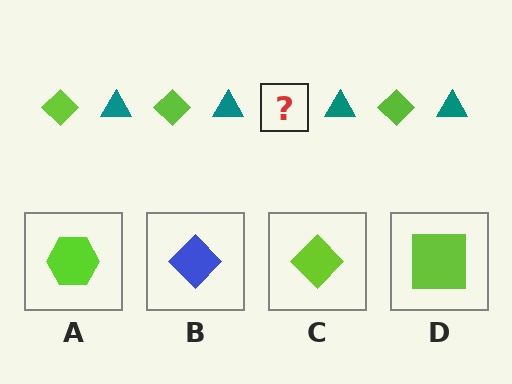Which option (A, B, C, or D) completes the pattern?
C.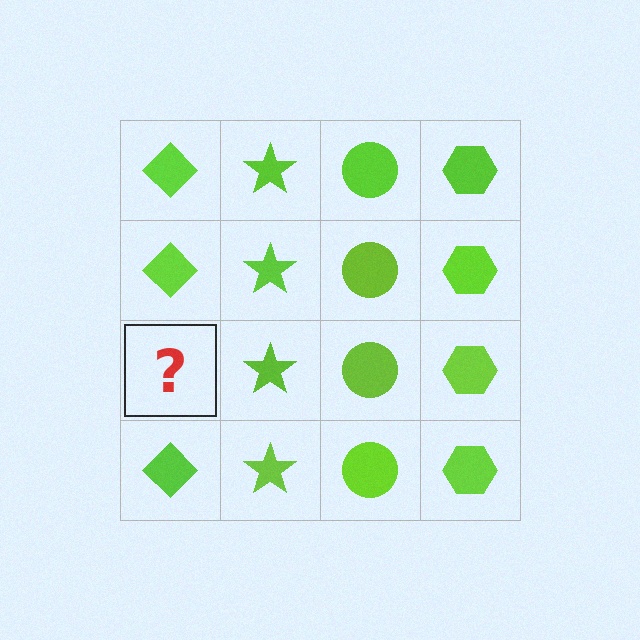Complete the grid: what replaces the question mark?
The question mark should be replaced with a lime diamond.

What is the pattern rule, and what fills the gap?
The rule is that each column has a consistent shape. The gap should be filled with a lime diamond.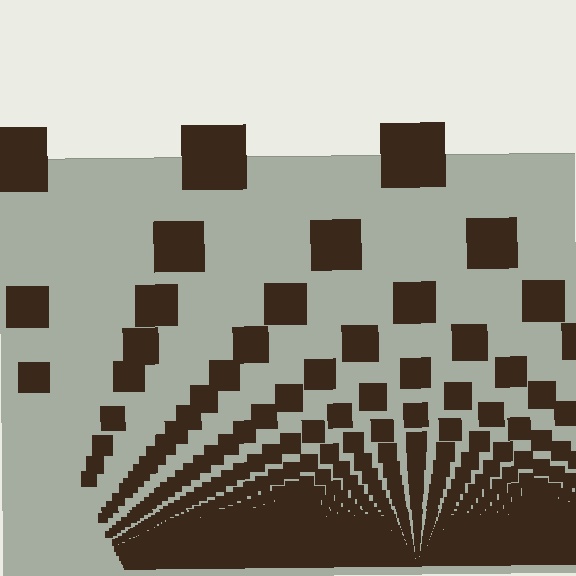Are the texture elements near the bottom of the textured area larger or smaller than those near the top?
Smaller. The gradient is inverted — elements near the bottom are smaller and denser.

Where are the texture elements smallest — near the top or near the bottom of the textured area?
Near the bottom.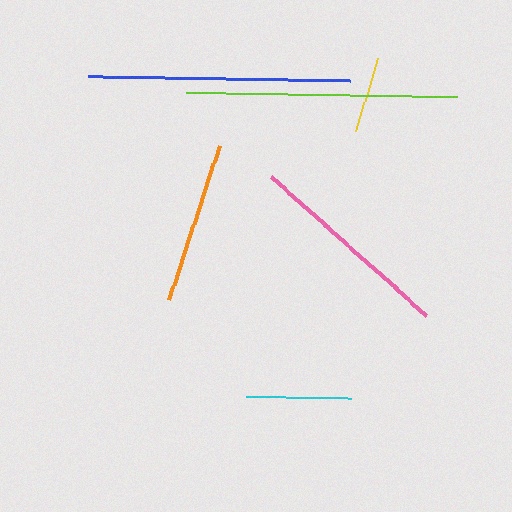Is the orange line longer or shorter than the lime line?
The lime line is longer than the orange line.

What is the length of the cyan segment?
The cyan segment is approximately 105 pixels long.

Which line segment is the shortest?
The yellow line is the shortest at approximately 76 pixels.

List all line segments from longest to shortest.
From longest to shortest: lime, blue, pink, orange, cyan, yellow.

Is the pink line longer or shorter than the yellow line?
The pink line is longer than the yellow line.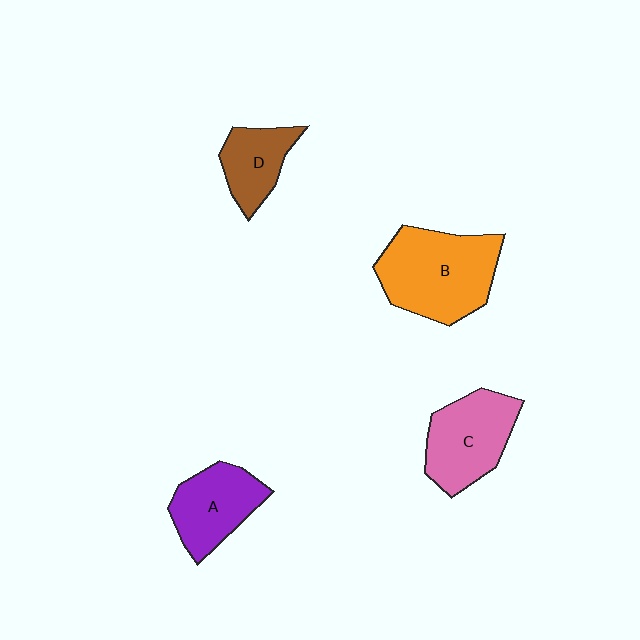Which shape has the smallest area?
Shape D (brown).